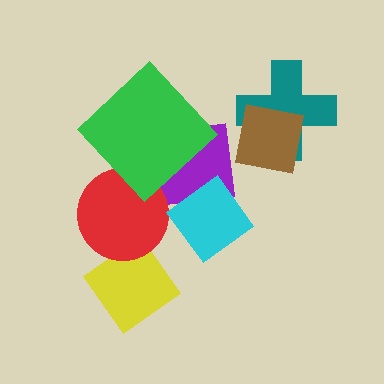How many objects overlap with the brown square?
1 object overlaps with the brown square.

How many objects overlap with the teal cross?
1 object overlaps with the teal cross.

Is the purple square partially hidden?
Yes, it is partially covered by another shape.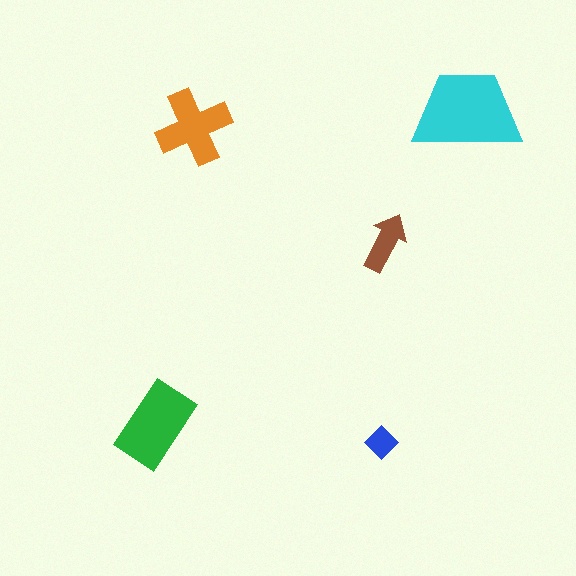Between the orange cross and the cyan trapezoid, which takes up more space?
The cyan trapezoid.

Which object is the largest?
The cyan trapezoid.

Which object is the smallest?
The blue diamond.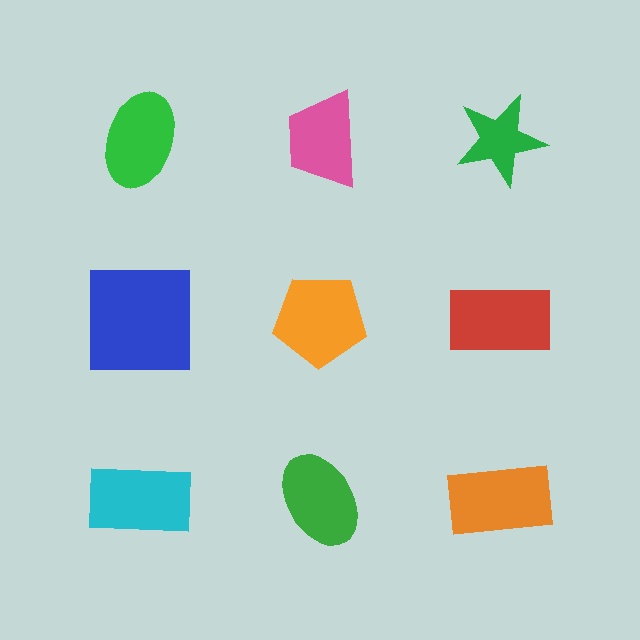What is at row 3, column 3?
An orange rectangle.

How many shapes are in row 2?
3 shapes.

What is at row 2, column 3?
A red rectangle.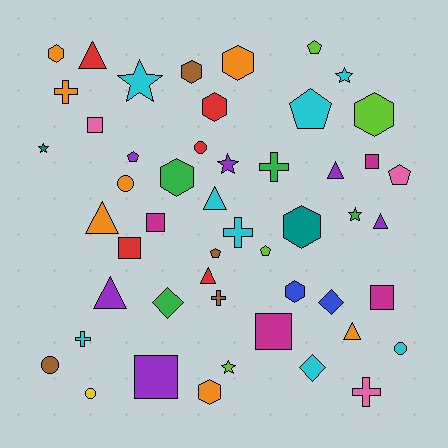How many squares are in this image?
There are 7 squares.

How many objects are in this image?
There are 50 objects.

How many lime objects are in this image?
There are 4 lime objects.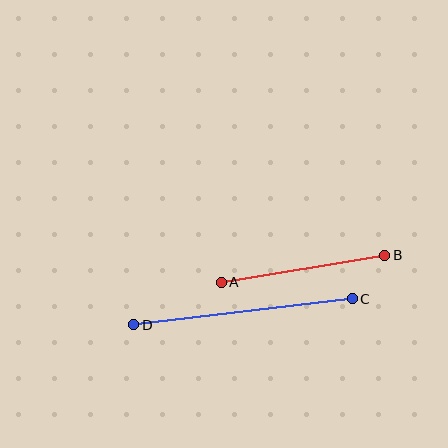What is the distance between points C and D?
The distance is approximately 220 pixels.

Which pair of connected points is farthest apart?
Points C and D are farthest apart.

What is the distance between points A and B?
The distance is approximately 165 pixels.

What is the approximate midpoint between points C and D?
The midpoint is at approximately (243, 312) pixels.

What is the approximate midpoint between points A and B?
The midpoint is at approximately (303, 269) pixels.